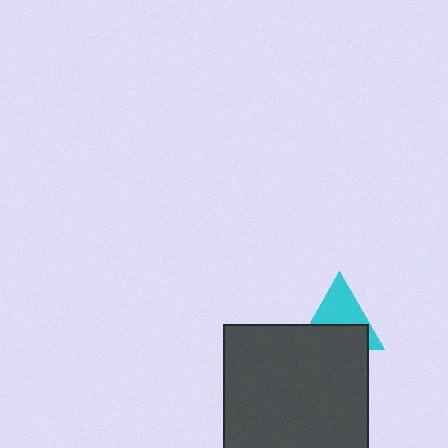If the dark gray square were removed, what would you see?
You would see the complete cyan triangle.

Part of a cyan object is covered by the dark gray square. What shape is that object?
It is a triangle.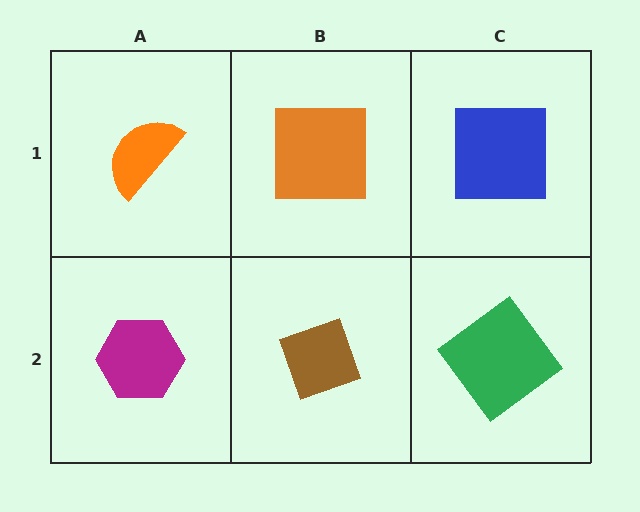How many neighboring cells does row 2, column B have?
3.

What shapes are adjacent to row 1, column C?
A green diamond (row 2, column C), an orange square (row 1, column B).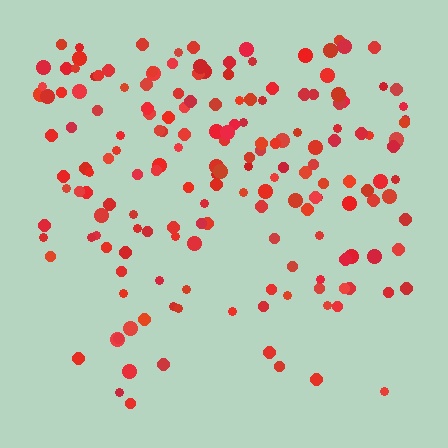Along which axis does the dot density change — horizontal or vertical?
Vertical.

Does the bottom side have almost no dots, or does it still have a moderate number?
Still a moderate number, just noticeably fewer than the top.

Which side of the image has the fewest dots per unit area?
The bottom.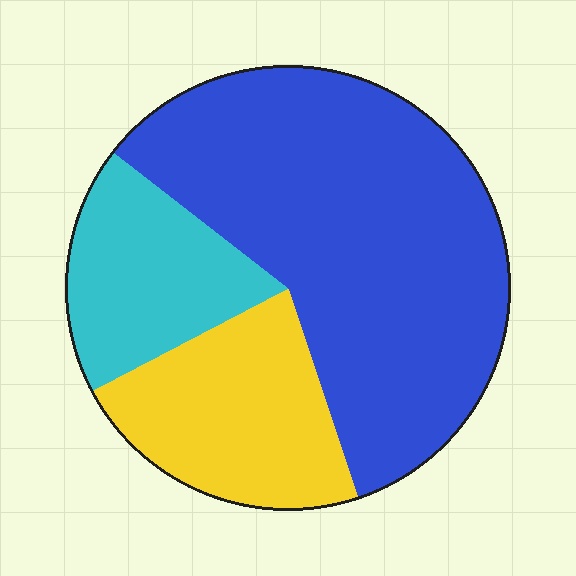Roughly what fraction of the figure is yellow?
Yellow takes up about one fifth (1/5) of the figure.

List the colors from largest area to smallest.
From largest to smallest: blue, yellow, cyan.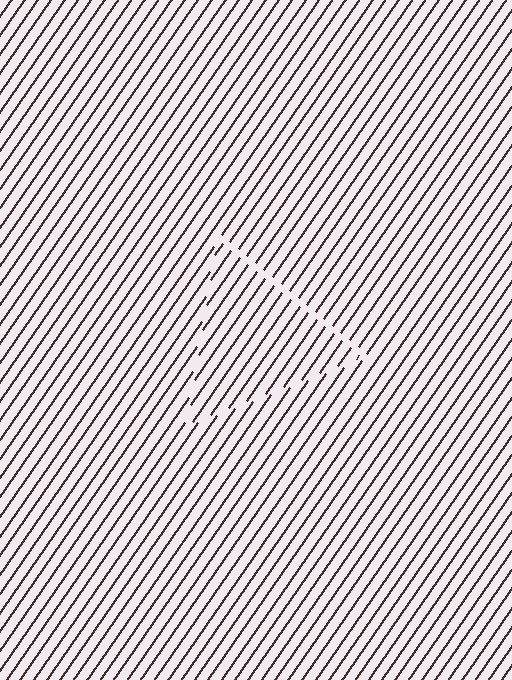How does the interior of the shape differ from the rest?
The interior of the shape contains the same grating, shifted by half a period — the contour is defined by the phase discontinuity where line-ends from the inner and outer gratings abut.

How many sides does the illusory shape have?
3 sides — the line-ends trace a triangle.